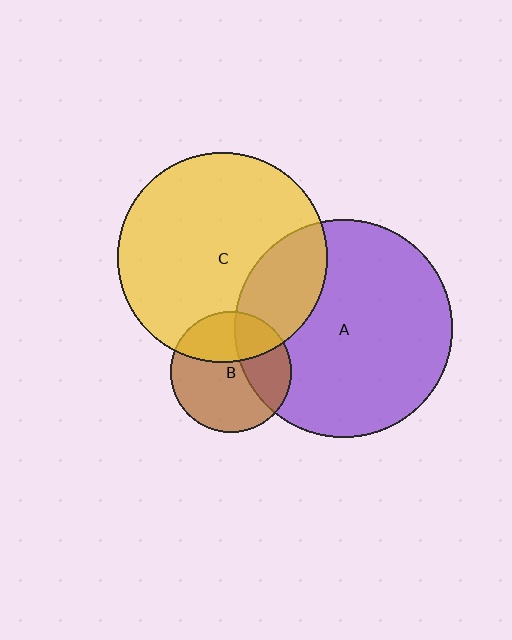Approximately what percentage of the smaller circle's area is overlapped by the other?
Approximately 30%.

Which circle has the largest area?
Circle A (purple).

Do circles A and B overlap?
Yes.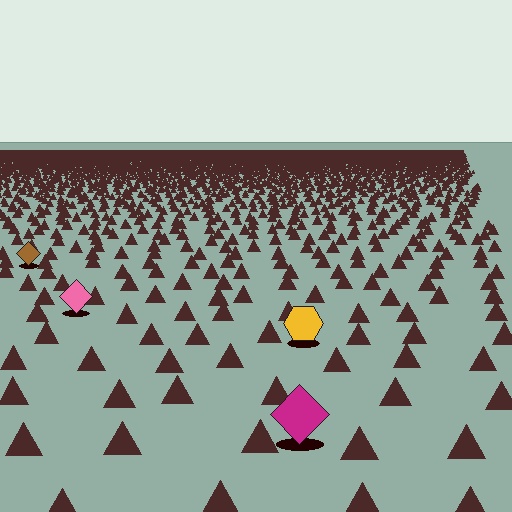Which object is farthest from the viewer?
The brown diamond is farthest from the viewer. It appears smaller and the ground texture around it is denser.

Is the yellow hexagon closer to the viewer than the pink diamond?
Yes. The yellow hexagon is closer — you can tell from the texture gradient: the ground texture is coarser near it.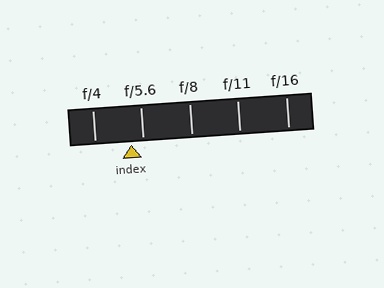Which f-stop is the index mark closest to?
The index mark is closest to f/5.6.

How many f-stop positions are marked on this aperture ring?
There are 5 f-stop positions marked.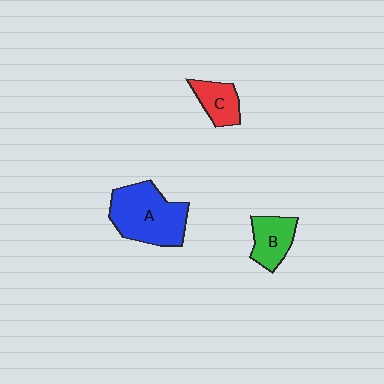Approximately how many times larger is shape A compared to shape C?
Approximately 2.3 times.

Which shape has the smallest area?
Shape C (red).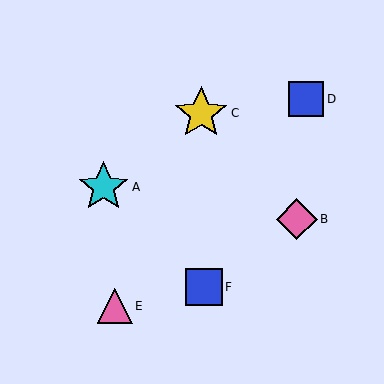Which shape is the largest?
The yellow star (labeled C) is the largest.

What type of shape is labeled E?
Shape E is a pink triangle.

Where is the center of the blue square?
The center of the blue square is at (204, 287).